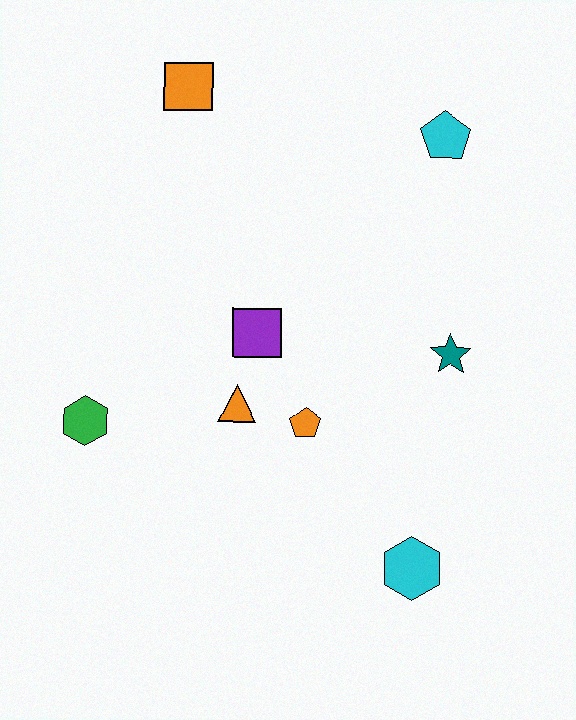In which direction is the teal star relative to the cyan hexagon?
The teal star is above the cyan hexagon.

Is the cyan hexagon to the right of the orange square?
Yes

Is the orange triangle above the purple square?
No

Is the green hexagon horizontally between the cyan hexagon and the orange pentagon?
No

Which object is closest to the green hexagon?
The orange triangle is closest to the green hexagon.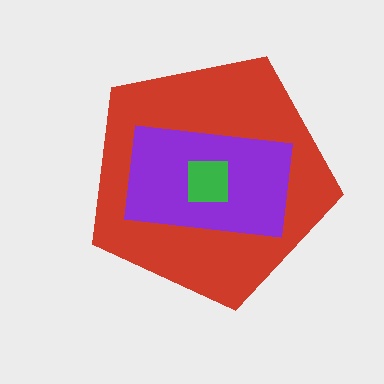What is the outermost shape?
The red pentagon.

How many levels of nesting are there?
3.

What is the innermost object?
The green square.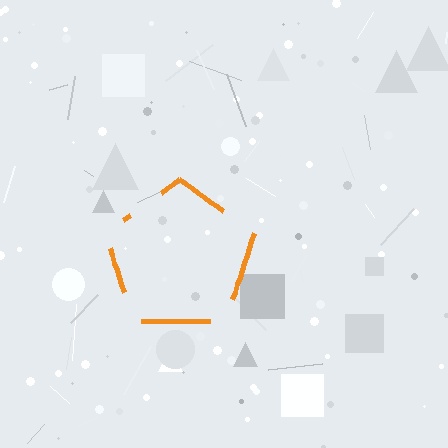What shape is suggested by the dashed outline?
The dashed outline suggests a pentagon.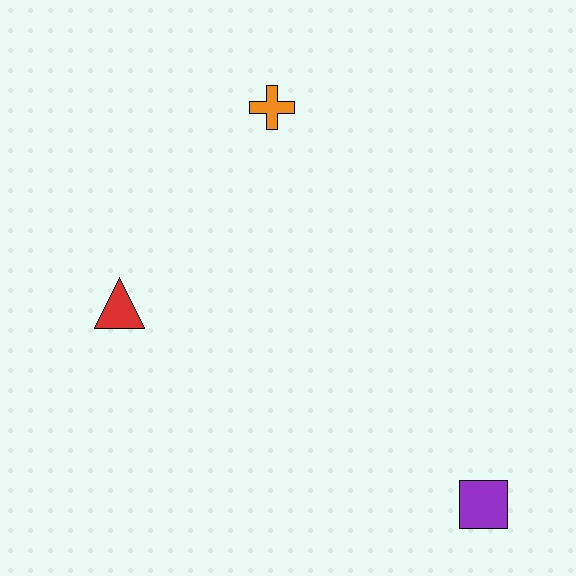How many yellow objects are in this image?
There are no yellow objects.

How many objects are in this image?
There are 3 objects.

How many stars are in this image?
There are no stars.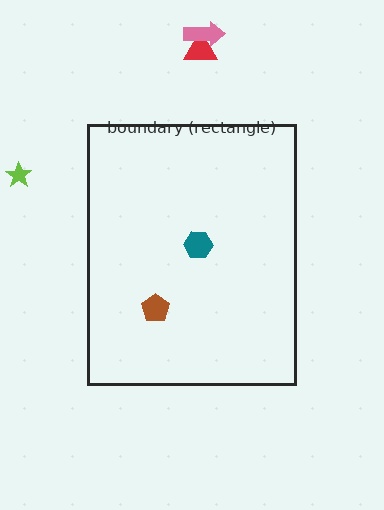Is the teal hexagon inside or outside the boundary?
Inside.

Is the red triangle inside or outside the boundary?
Outside.